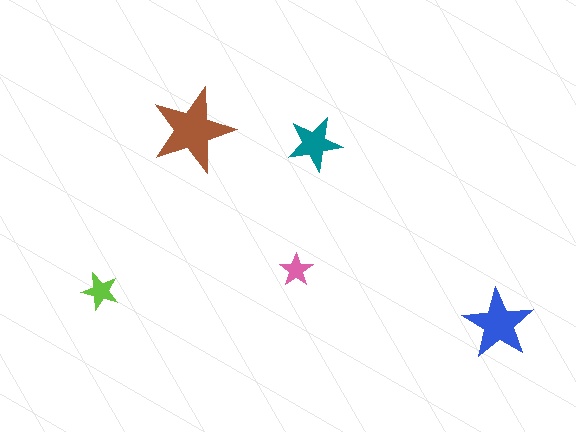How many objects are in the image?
There are 5 objects in the image.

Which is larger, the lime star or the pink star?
The lime one.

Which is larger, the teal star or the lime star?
The teal one.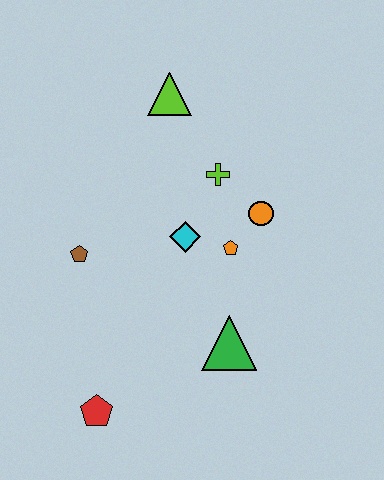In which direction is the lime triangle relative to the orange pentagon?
The lime triangle is above the orange pentagon.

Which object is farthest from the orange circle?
The red pentagon is farthest from the orange circle.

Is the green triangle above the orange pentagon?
No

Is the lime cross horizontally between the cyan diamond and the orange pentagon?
Yes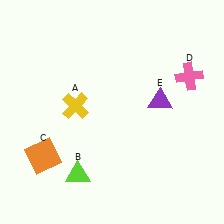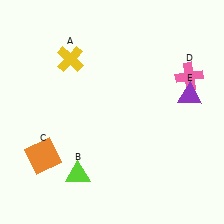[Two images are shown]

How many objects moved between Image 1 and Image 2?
2 objects moved between the two images.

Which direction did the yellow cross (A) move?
The yellow cross (A) moved up.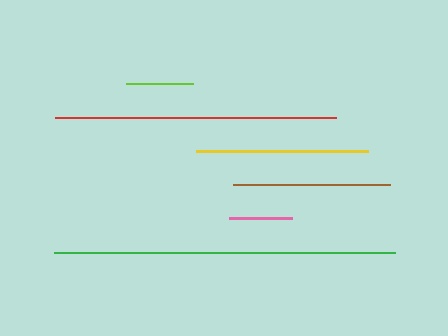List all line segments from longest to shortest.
From longest to shortest: green, red, yellow, brown, lime, pink.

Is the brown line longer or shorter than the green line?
The green line is longer than the brown line.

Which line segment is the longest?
The green line is the longest at approximately 341 pixels.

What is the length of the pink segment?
The pink segment is approximately 63 pixels long.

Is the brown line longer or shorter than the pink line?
The brown line is longer than the pink line.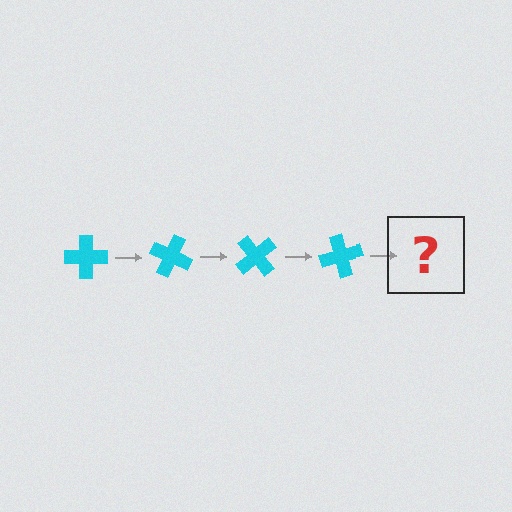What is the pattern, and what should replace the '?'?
The pattern is that the cross rotates 25 degrees each step. The '?' should be a cyan cross rotated 100 degrees.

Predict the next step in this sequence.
The next step is a cyan cross rotated 100 degrees.